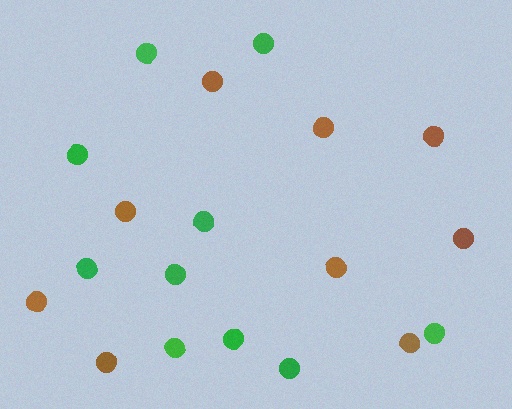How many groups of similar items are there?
There are 2 groups: one group of green circles (10) and one group of brown circles (9).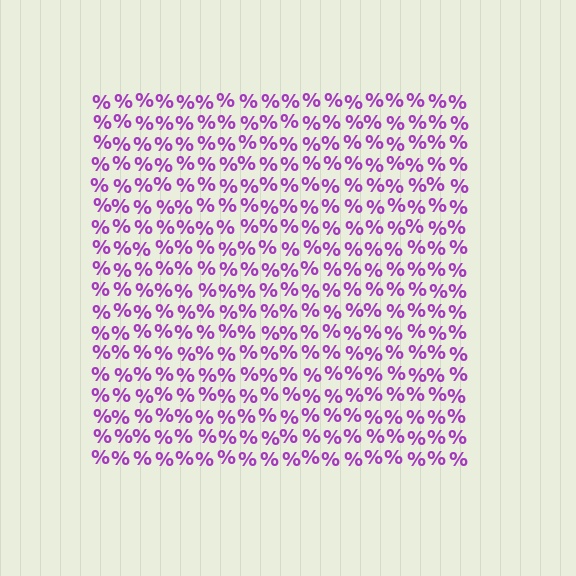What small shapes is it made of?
It is made of small percent signs.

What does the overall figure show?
The overall figure shows a square.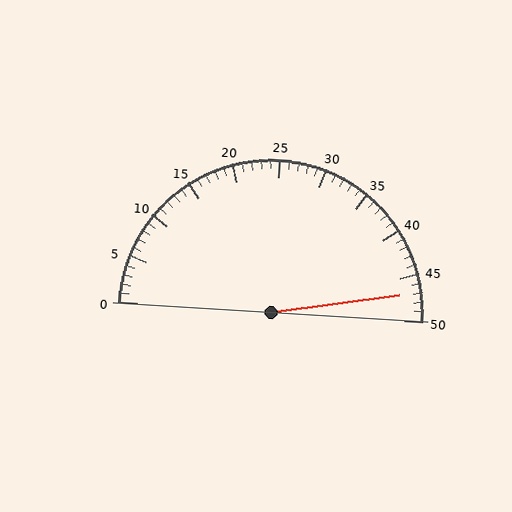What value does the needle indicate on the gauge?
The needle indicates approximately 47.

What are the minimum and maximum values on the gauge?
The gauge ranges from 0 to 50.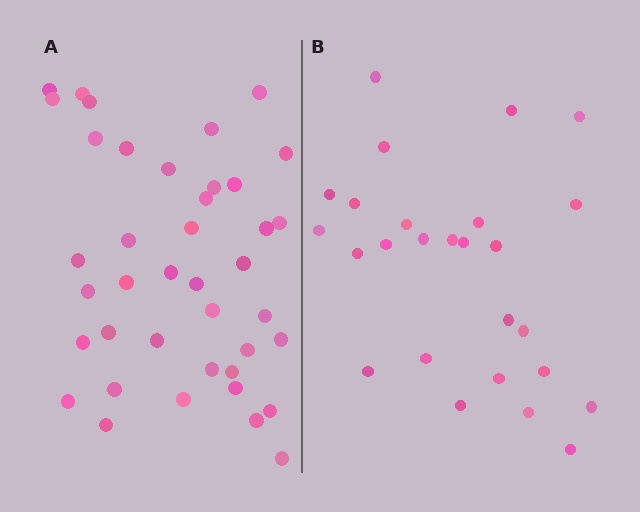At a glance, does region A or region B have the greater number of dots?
Region A (the left region) has more dots.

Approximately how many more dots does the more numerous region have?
Region A has approximately 15 more dots than region B.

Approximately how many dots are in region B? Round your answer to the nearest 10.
About 30 dots. (The exact count is 26, which rounds to 30.)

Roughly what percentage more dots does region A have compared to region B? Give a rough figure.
About 55% more.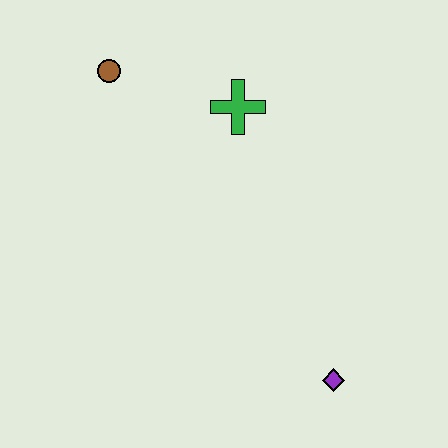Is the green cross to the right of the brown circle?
Yes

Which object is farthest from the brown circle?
The purple diamond is farthest from the brown circle.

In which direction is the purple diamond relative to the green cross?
The purple diamond is below the green cross.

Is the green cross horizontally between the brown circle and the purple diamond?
Yes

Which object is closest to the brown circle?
The green cross is closest to the brown circle.